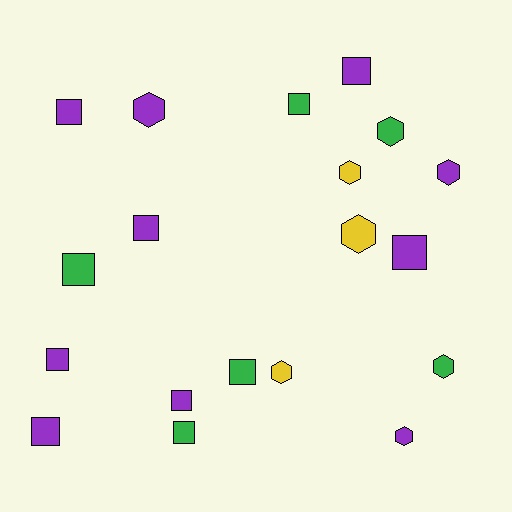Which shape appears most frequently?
Square, with 11 objects.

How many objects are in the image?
There are 19 objects.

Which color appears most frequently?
Purple, with 10 objects.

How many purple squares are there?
There are 7 purple squares.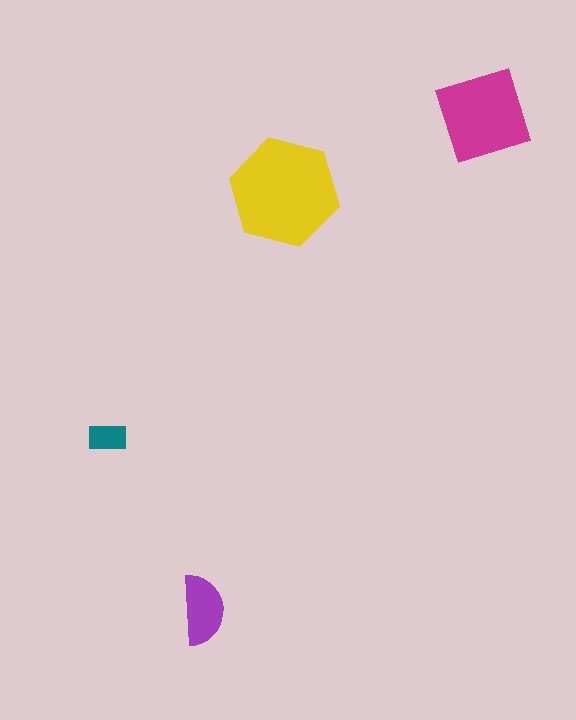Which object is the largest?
The yellow hexagon.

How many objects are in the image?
There are 4 objects in the image.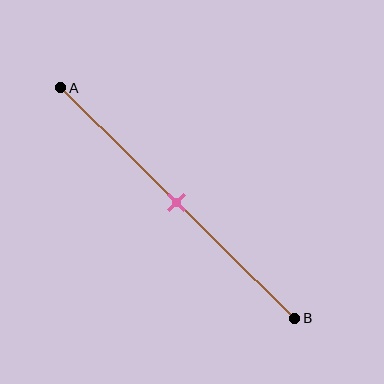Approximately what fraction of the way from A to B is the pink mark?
The pink mark is approximately 50% of the way from A to B.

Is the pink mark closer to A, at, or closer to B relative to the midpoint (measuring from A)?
The pink mark is approximately at the midpoint of segment AB.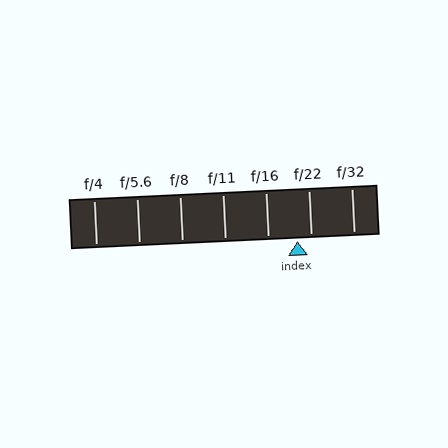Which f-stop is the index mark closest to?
The index mark is closest to f/22.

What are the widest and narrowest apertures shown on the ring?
The widest aperture shown is f/4 and the narrowest is f/32.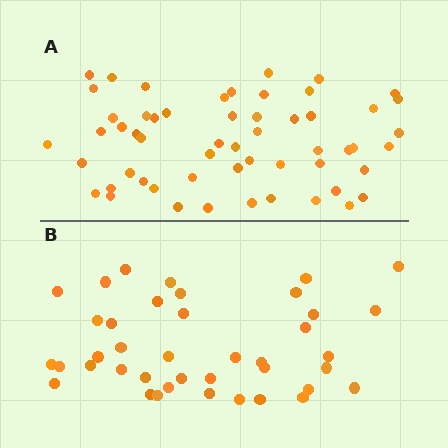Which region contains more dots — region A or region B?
Region A (the top region) has more dots.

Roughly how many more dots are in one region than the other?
Region A has approximately 15 more dots than region B.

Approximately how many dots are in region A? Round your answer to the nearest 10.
About 60 dots. (The exact count is 56, which rounds to 60.)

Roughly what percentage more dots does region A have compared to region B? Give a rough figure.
About 40% more.